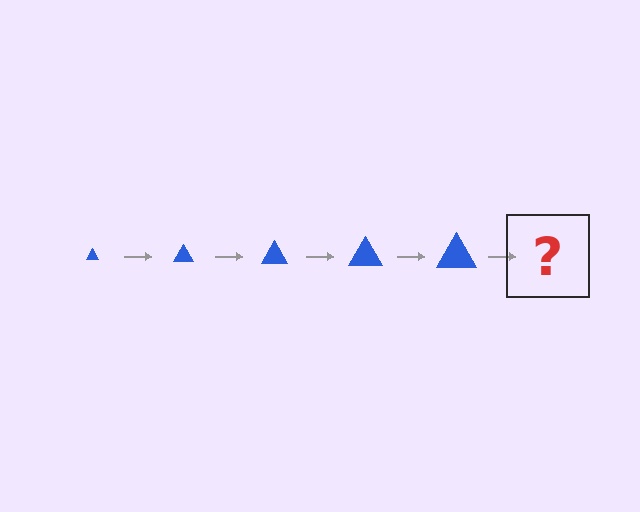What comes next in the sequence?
The next element should be a blue triangle, larger than the previous one.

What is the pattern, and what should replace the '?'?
The pattern is that the triangle gets progressively larger each step. The '?' should be a blue triangle, larger than the previous one.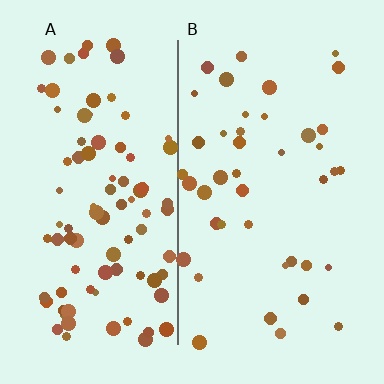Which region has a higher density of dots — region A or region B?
A (the left).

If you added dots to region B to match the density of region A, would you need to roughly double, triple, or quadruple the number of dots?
Approximately double.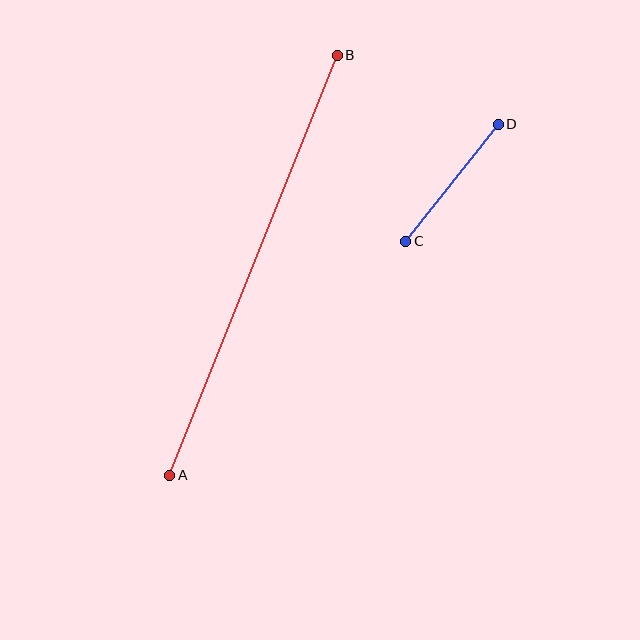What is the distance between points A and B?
The distance is approximately 452 pixels.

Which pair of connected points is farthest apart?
Points A and B are farthest apart.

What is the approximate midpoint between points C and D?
The midpoint is at approximately (452, 183) pixels.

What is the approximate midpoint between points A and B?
The midpoint is at approximately (253, 265) pixels.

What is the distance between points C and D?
The distance is approximately 149 pixels.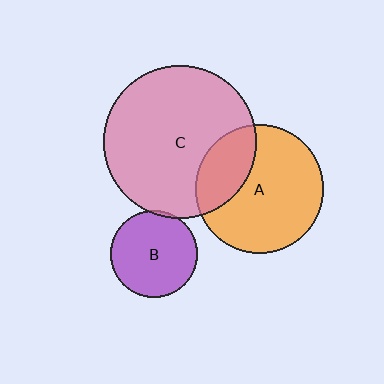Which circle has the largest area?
Circle C (pink).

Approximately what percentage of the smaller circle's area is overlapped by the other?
Approximately 5%.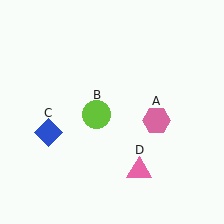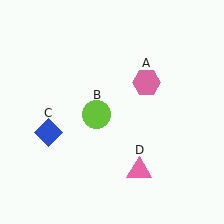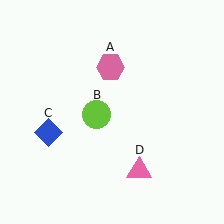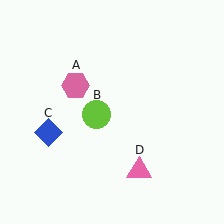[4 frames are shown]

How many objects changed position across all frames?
1 object changed position: pink hexagon (object A).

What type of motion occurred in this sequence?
The pink hexagon (object A) rotated counterclockwise around the center of the scene.